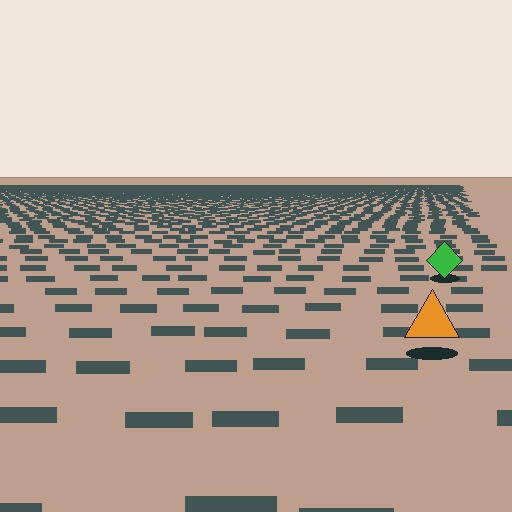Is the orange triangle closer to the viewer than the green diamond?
Yes. The orange triangle is closer — you can tell from the texture gradient: the ground texture is coarser near it.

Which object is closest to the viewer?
The orange triangle is closest. The texture marks near it are larger and more spread out.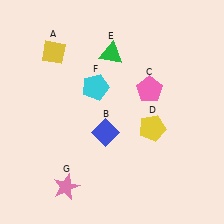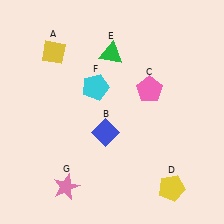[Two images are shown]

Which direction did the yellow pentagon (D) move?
The yellow pentagon (D) moved down.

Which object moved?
The yellow pentagon (D) moved down.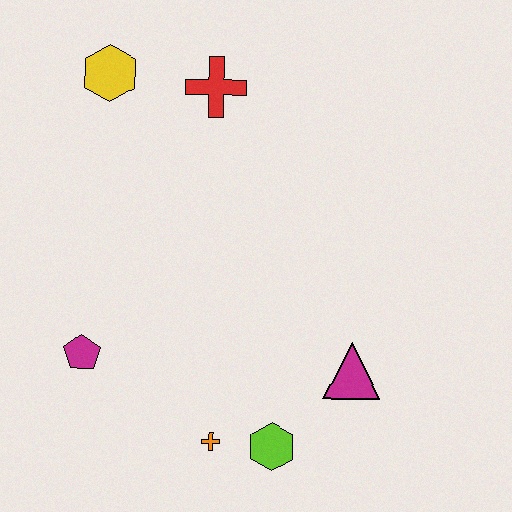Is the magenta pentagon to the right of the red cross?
No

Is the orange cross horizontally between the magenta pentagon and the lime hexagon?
Yes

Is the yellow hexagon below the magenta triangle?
No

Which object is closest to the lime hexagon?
The orange cross is closest to the lime hexagon.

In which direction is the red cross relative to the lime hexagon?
The red cross is above the lime hexagon.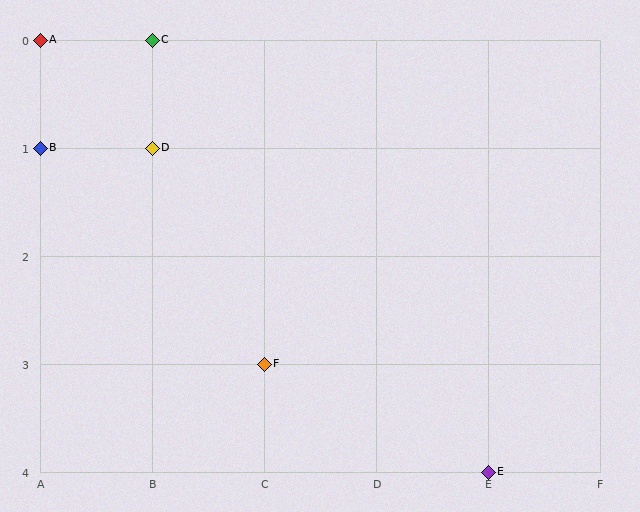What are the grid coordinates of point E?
Point E is at grid coordinates (E, 4).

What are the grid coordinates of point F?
Point F is at grid coordinates (C, 3).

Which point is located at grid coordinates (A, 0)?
Point A is at (A, 0).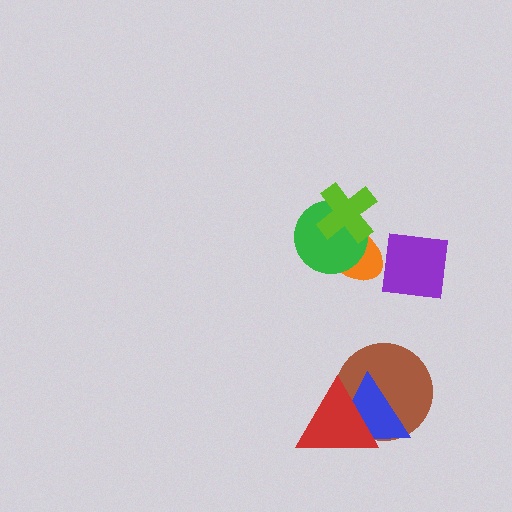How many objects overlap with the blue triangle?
2 objects overlap with the blue triangle.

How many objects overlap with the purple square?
1 object overlaps with the purple square.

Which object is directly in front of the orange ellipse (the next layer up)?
The green circle is directly in front of the orange ellipse.